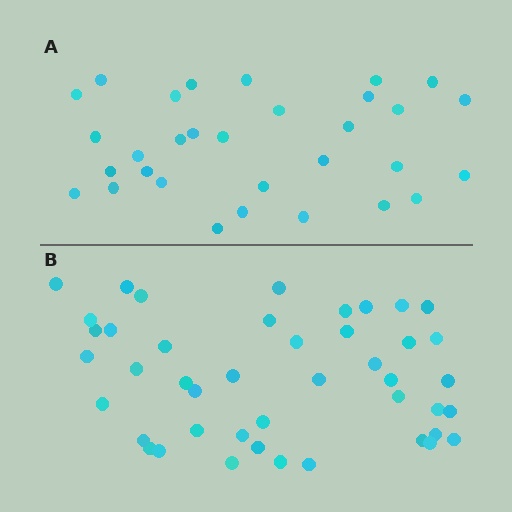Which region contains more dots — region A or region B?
Region B (the bottom region) has more dots.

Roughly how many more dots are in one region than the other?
Region B has approximately 15 more dots than region A.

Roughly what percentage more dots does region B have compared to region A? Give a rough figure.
About 40% more.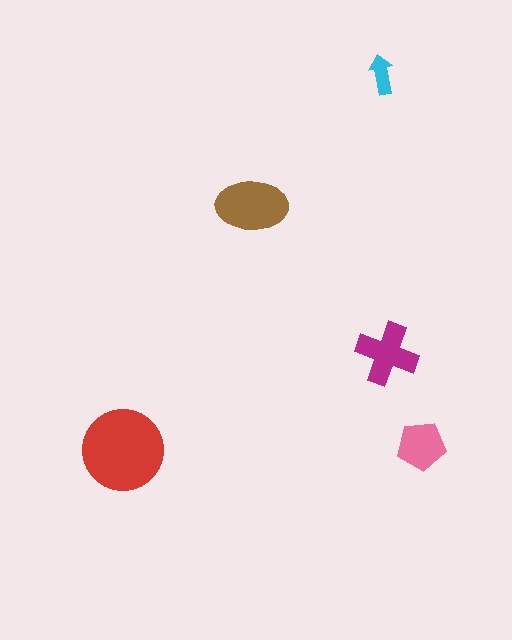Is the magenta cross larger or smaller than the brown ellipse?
Smaller.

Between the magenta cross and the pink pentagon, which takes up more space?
The magenta cross.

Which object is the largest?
The red circle.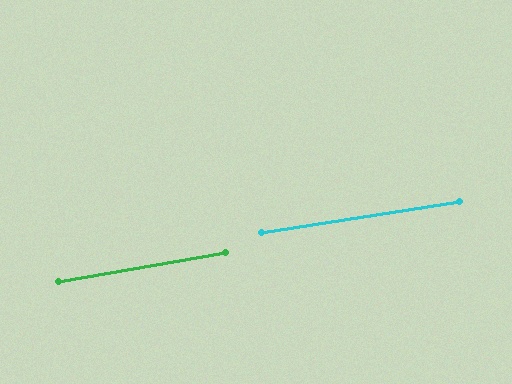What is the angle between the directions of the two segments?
Approximately 1 degree.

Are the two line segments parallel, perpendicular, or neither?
Parallel — their directions differ by only 1.4°.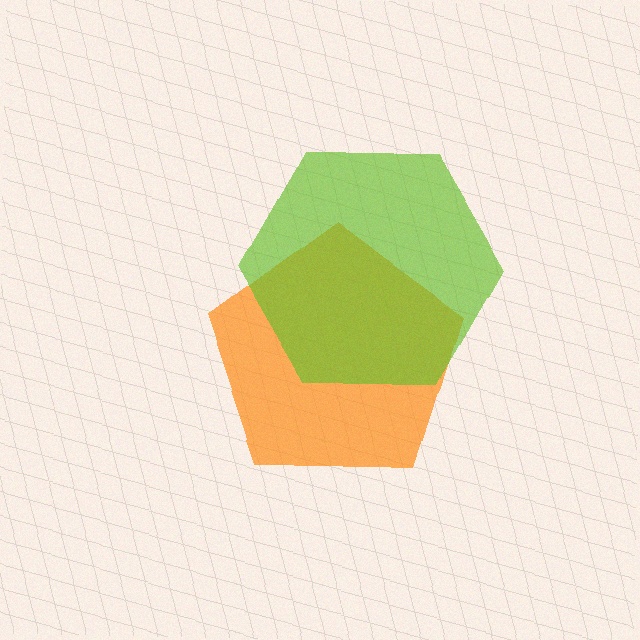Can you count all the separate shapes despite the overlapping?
Yes, there are 2 separate shapes.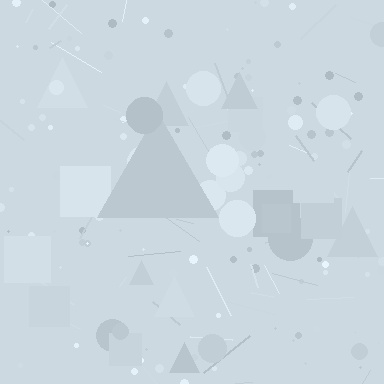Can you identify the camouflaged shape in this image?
The camouflaged shape is a triangle.